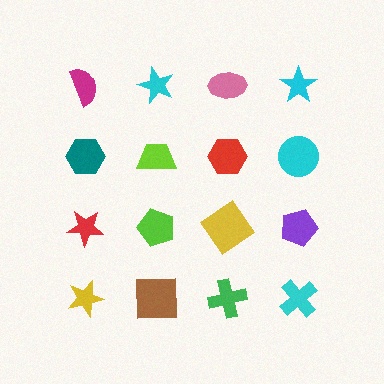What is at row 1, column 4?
A cyan star.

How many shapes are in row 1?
4 shapes.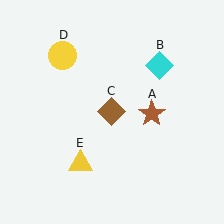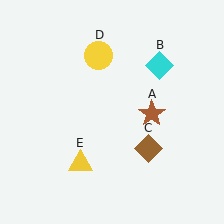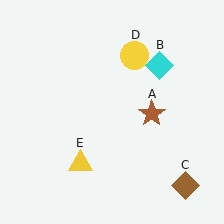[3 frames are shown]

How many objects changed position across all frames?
2 objects changed position: brown diamond (object C), yellow circle (object D).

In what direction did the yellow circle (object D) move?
The yellow circle (object D) moved right.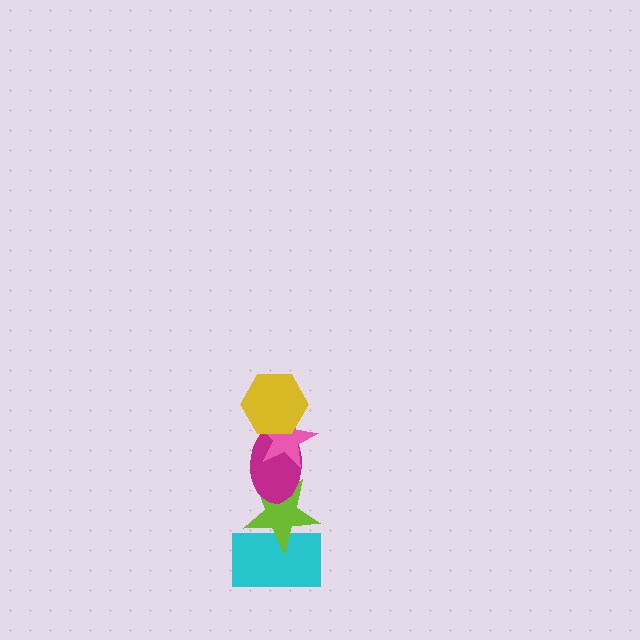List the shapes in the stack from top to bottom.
From top to bottom: the yellow hexagon, the pink star, the magenta ellipse, the lime star, the cyan rectangle.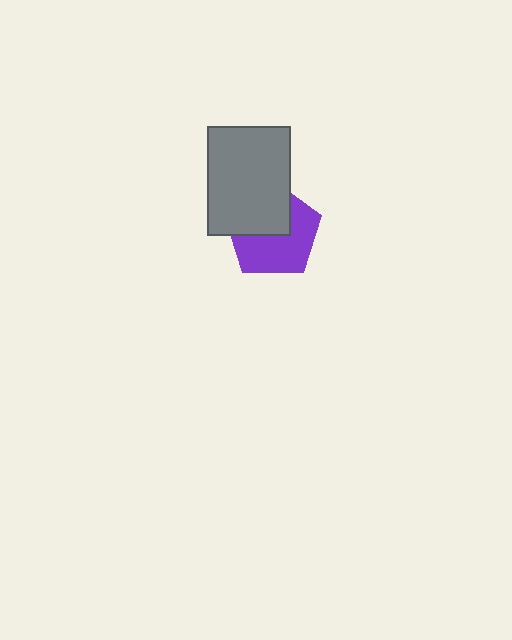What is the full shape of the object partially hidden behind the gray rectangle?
The partially hidden object is a purple pentagon.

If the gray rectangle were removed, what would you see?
You would see the complete purple pentagon.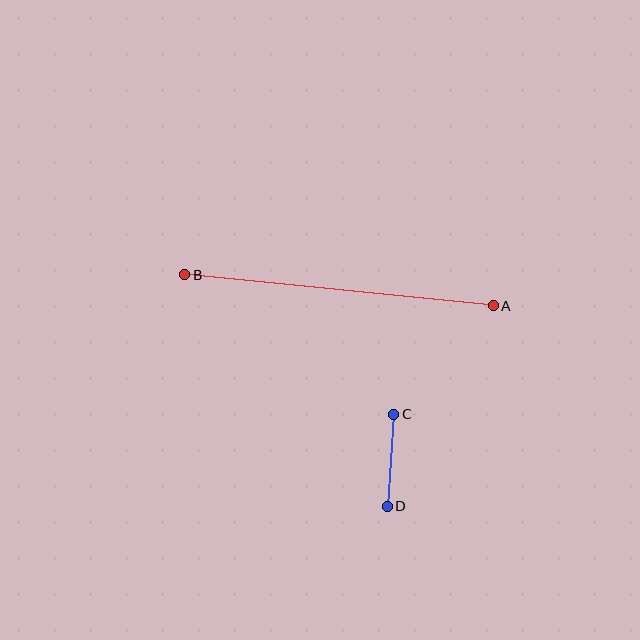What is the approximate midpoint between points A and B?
The midpoint is at approximately (339, 290) pixels.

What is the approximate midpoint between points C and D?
The midpoint is at approximately (391, 460) pixels.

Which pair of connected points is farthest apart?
Points A and B are farthest apart.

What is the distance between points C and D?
The distance is approximately 92 pixels.